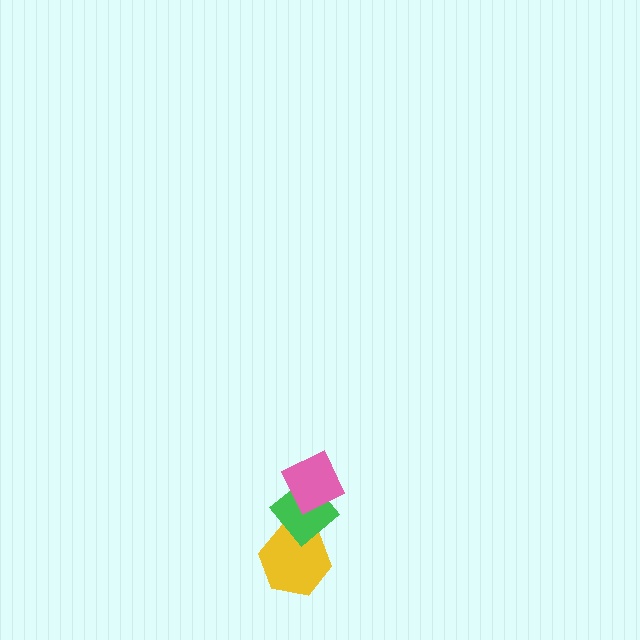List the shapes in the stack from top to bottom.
From top to bottom: the pink diamond, the green diamond, the yellow hexagon.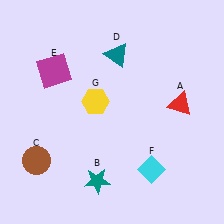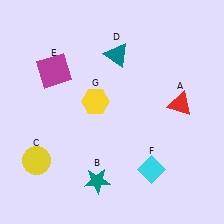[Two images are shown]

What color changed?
The circle (C) changed from brown in Image 1 to yellow in Image 2.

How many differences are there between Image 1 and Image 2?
There is 1 difference between the two images.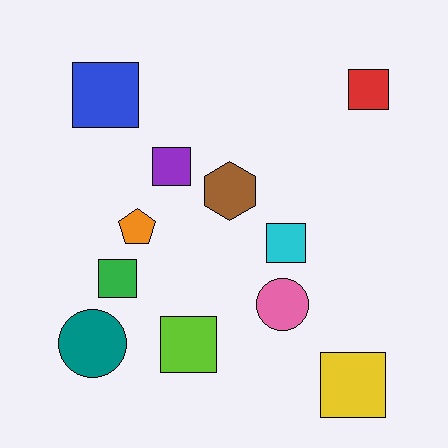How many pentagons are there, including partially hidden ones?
There is 1 pentagon.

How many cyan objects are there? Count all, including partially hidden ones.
There is 1 cyan object.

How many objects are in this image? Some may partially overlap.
There are 11 objects.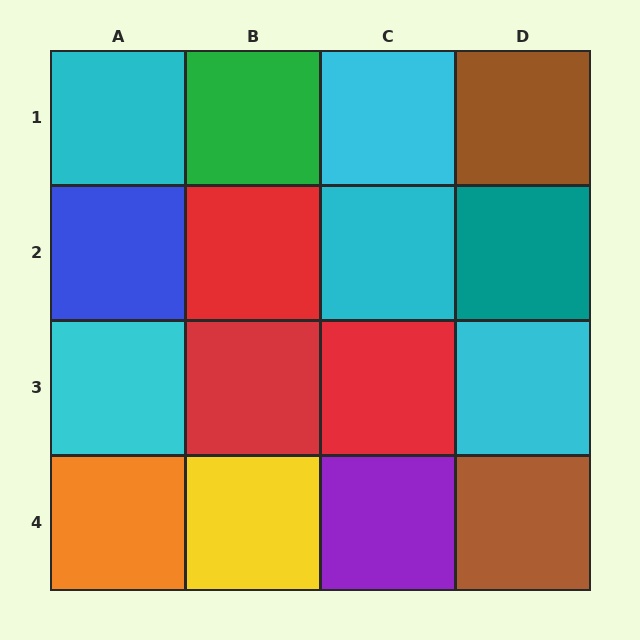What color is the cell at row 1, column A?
Cyan.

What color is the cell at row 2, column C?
Cyan.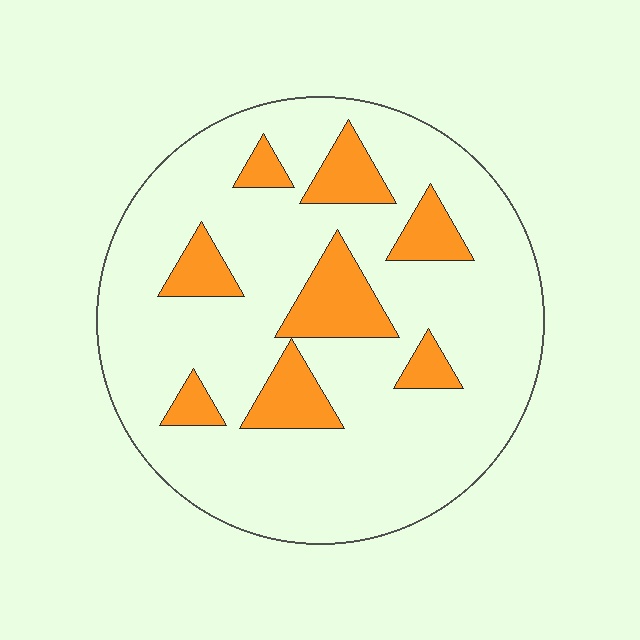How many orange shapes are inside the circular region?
8.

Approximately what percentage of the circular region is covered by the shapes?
Approximately 20%.